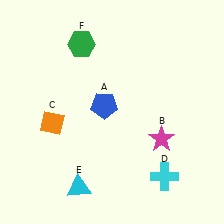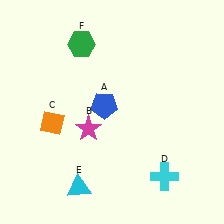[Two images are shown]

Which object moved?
The magenta star (B) moved left.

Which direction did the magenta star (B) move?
The magenta star (B) moved left.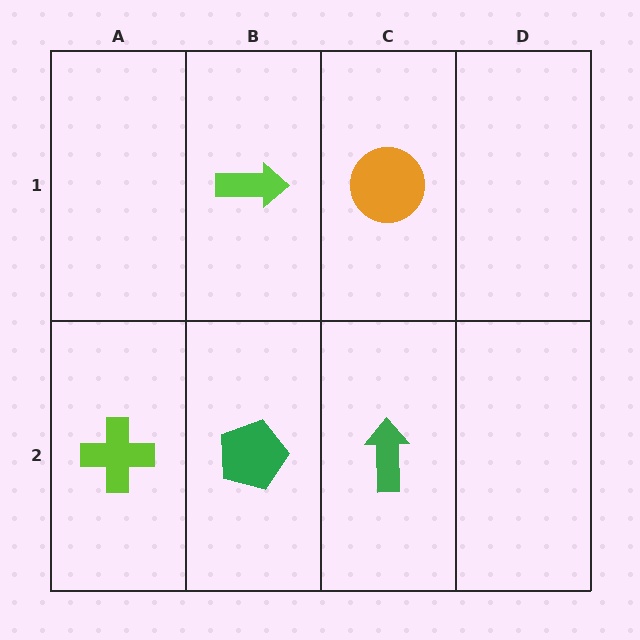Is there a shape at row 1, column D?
No, that cell is empty.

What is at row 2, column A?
A lime cross.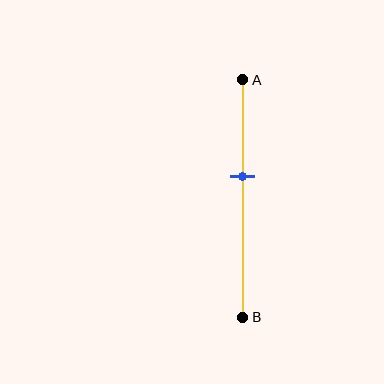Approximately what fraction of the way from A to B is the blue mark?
The blue mark is approximately 40% of the way from A to B.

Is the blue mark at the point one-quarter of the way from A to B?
No, the mark is at about 40% from A, not at the 25% one-quarter point.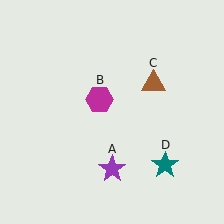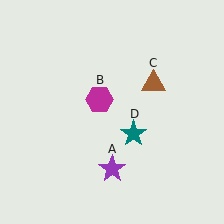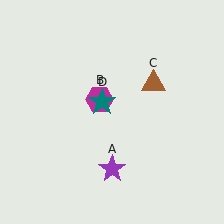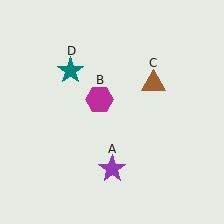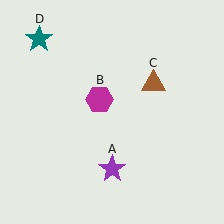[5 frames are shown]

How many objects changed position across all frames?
1 object changed position: teal star (object D).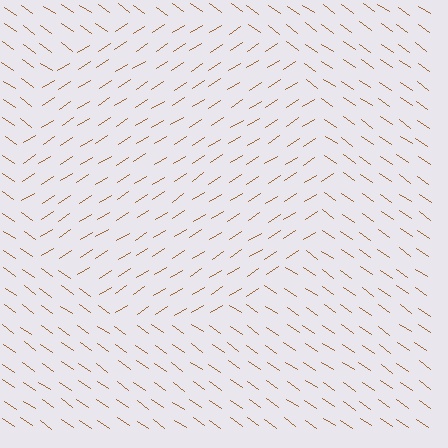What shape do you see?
I see a circle.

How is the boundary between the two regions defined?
The boundary is defined purely by a change in line orientation (approximately 67 degrees difference). All lines are the same color and thickness.